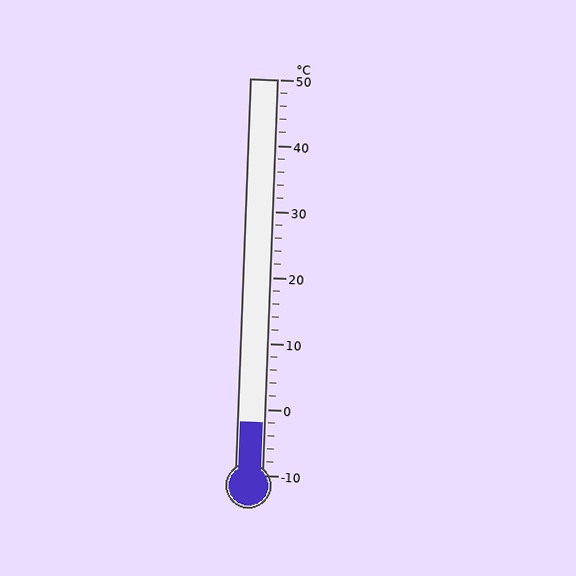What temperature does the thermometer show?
The thermometer shows approximately -2°C.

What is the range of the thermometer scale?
The thermometer scale ranges from -10°C to 50°C.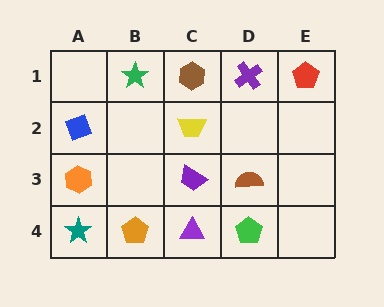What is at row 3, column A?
An orange hexagon.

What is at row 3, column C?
A purple trapezoid.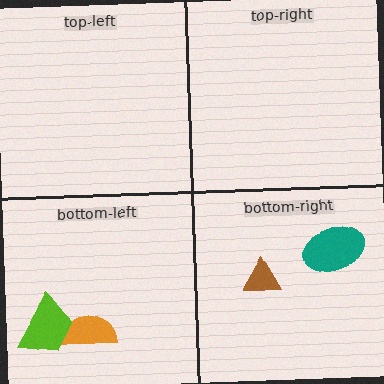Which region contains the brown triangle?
The bottom-right region.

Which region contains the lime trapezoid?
The bottom-left region.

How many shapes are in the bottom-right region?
2.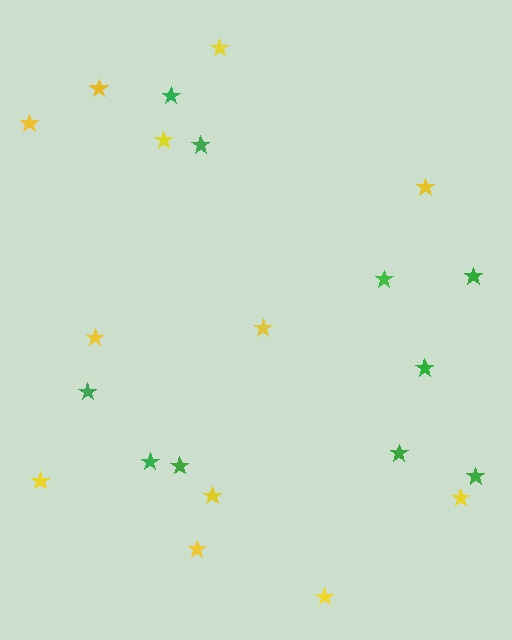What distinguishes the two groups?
There are 2 groups: one group of yellow stars (12) and one group of green stars (10).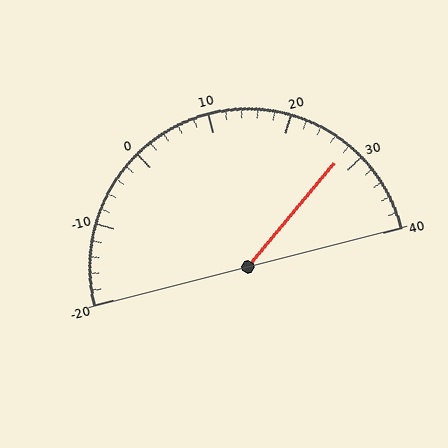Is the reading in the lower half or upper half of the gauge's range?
The reading is in the upper half of the range (-20 to 40).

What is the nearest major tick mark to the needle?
The nearest major tick mark is 30.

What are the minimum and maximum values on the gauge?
The gauge ranges from -20 to 40.